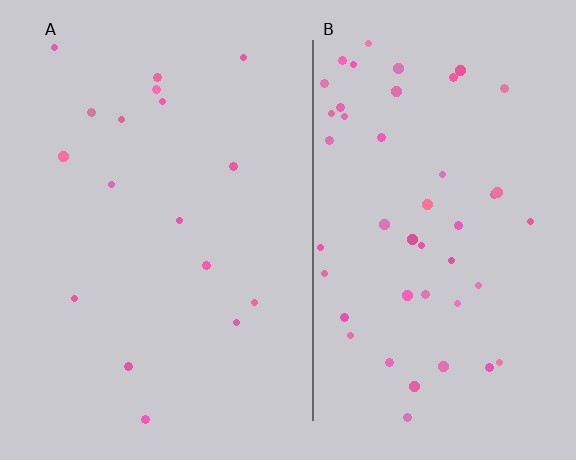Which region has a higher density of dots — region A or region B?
B (the right).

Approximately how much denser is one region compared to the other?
Approximately 2.7× — region B over region A.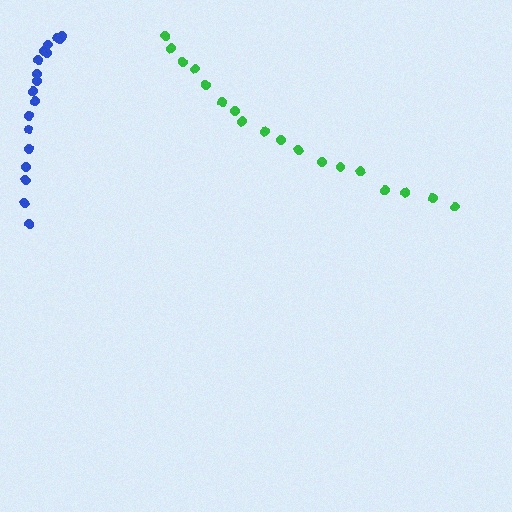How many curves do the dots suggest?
There are 2 distinct paths.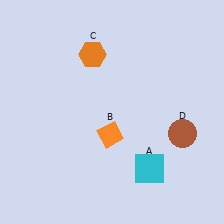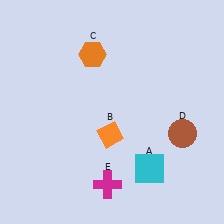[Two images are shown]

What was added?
A magenta cross (E) was added in Image 2.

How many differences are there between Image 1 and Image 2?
There is 1 difference between the two images.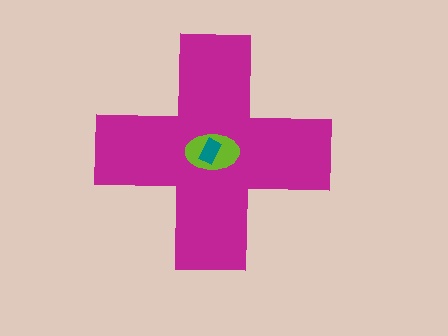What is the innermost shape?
The teal rectangle.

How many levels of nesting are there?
3.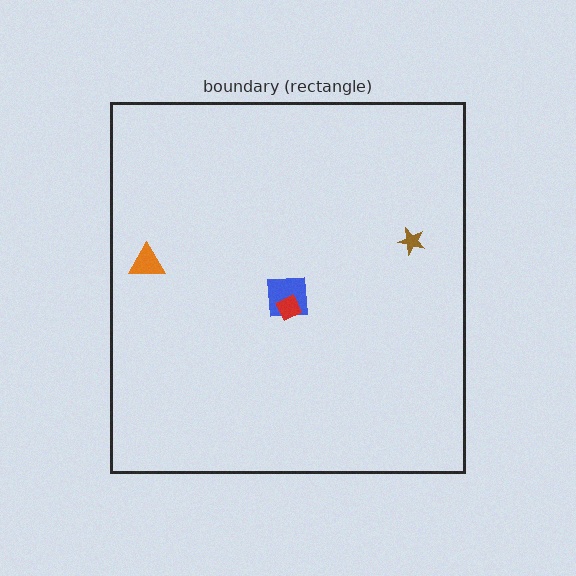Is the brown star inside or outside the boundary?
Inside.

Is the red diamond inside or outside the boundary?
Inside.